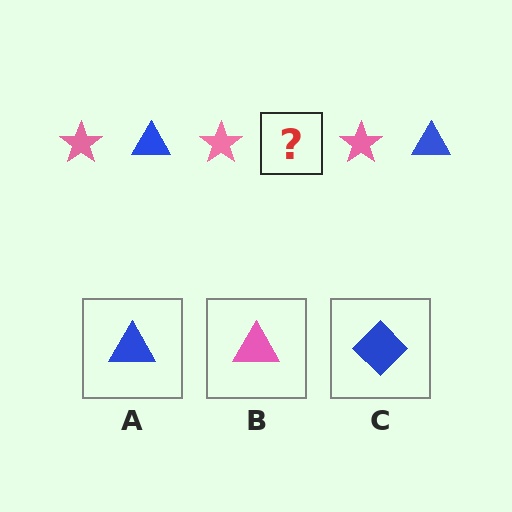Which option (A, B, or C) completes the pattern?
A.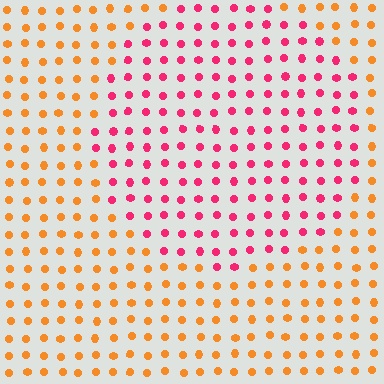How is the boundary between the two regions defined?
The boundary is defined purely by a slight shift in hue (about 52 degrees). Spacing, size, and orientation are identical on both sides.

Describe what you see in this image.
The image is filled with small orange elements in a uniform arrangement. A circle-shaped region is visible where the elements are tinted to a slightly different hue, forming a subtle color boundary.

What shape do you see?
I see a circle.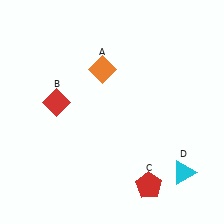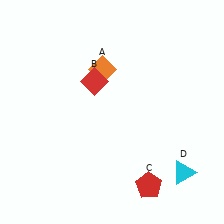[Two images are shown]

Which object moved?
The red diamond (B) moved right.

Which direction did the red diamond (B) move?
The red diamond (B) moved right.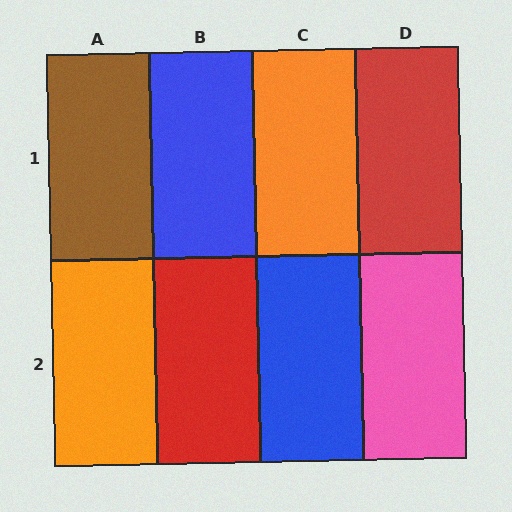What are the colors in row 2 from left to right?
Orange, red, blue, pink.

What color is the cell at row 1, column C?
Orange.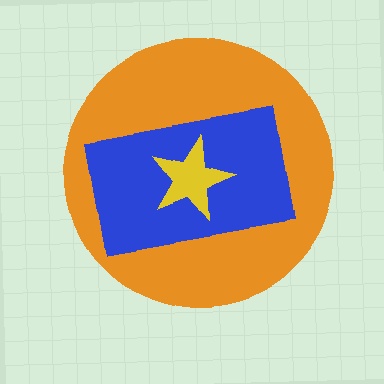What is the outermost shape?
The orange circle.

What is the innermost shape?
The yellow star.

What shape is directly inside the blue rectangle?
The yellow star.